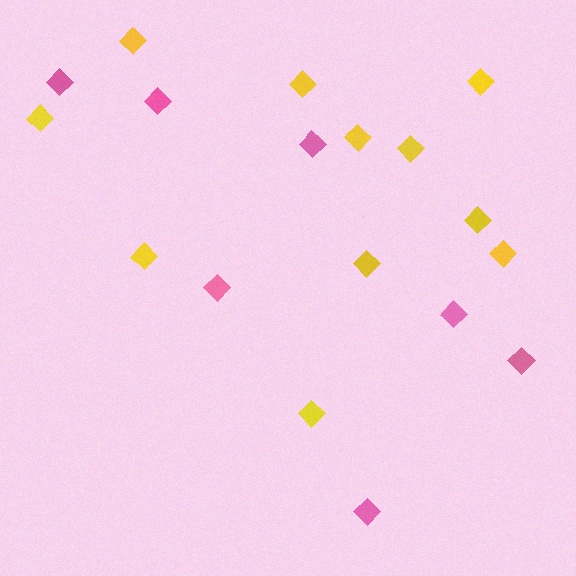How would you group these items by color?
There are 2 groups: one group of pink diamonds (7) and one group of yellow diamonds (11).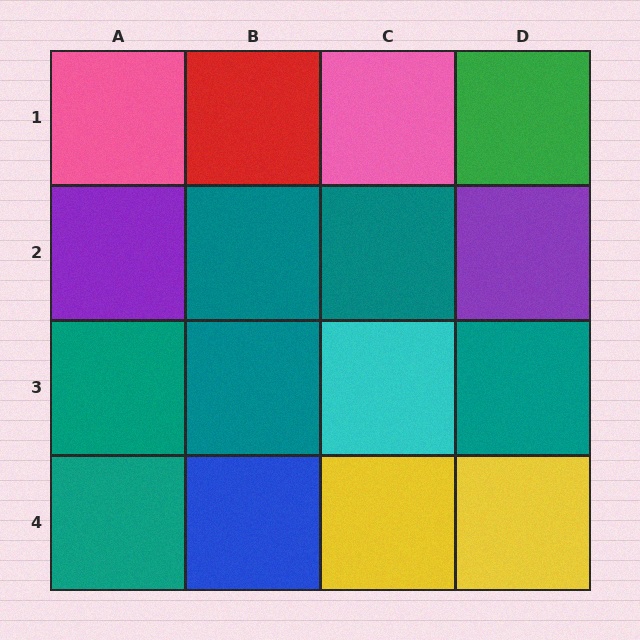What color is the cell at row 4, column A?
Teal.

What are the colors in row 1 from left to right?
Pink, red, pink, green.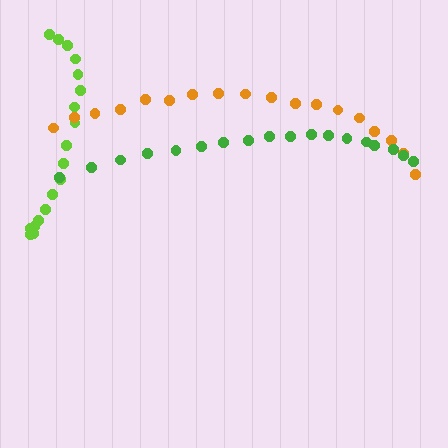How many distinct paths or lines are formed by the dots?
There are 3 distinct paths.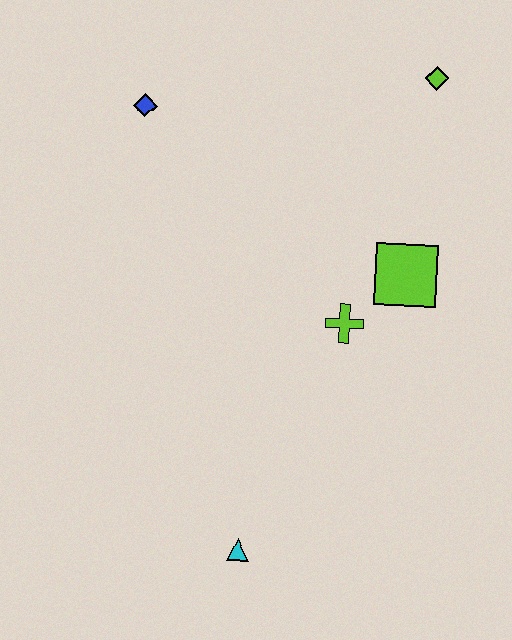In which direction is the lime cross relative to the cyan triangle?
The lime cross is above the cyan triangle.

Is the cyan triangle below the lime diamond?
Yes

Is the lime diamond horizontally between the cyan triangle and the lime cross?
No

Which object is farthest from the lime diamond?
The cyan triangle is farthest from the lime diamond.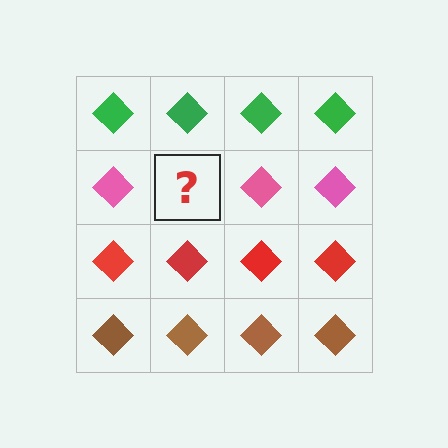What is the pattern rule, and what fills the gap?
The rule is that each row has a consistent color. The gap should be filled with a pink diamond.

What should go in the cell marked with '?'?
The missing cell should contain a pink diamond.